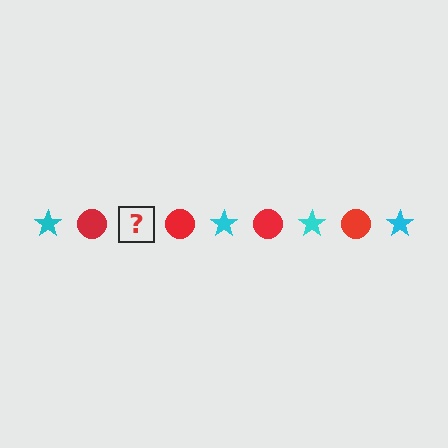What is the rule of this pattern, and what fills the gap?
The rule is that the pattern alternates between cyan star and red circle. The gap should be filled with a cyan star.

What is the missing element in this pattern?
The missing element is a cyan star.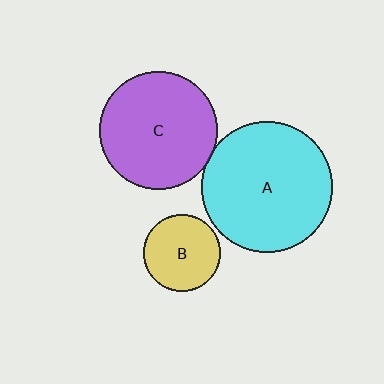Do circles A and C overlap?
Yes.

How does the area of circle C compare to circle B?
Approximately 2.3 times.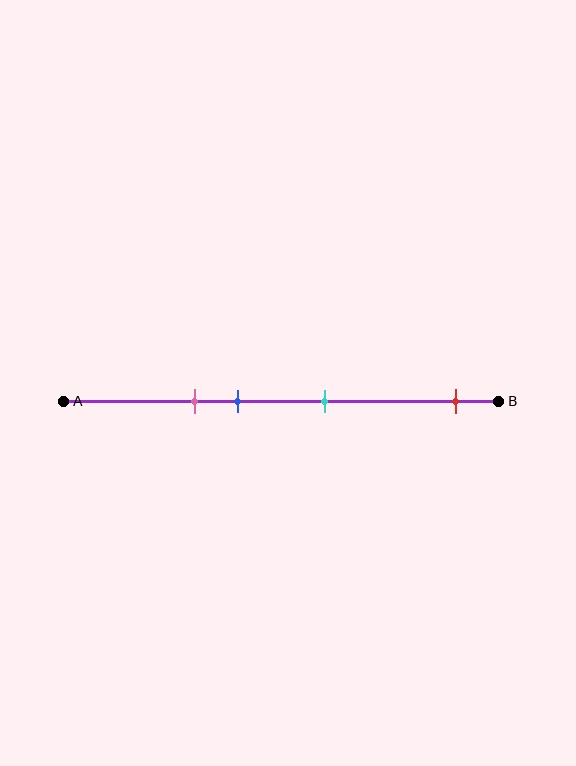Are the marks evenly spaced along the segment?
No, the marks are not evenly spaced.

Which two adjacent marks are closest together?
The pink and blue marks are the closest adjacent pair.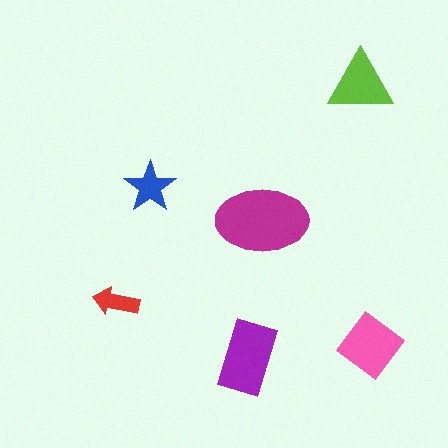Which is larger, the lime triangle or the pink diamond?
The pink diamond.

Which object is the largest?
The magenta ellipse.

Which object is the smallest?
The red arrow.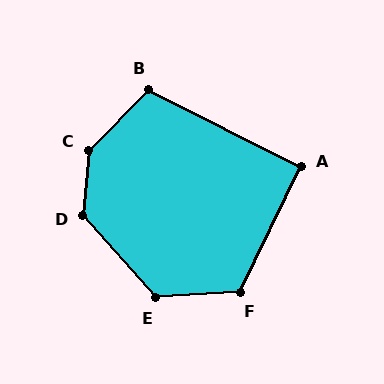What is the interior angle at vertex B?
Approximately 107 degrees (obtuse).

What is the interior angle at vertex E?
Approximately 128 degrees (obtuse).